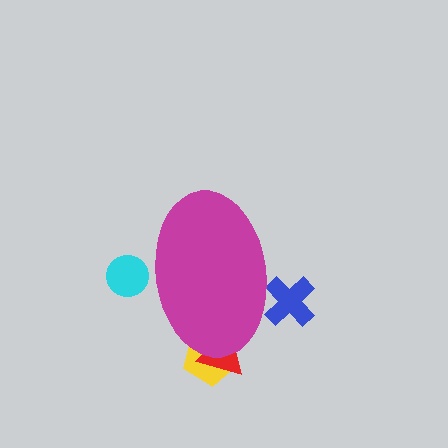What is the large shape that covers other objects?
A magenta ellipse.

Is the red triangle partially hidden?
Yes, the red triangle is partially hidden behind the magenta ellipse.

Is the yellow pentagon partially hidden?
Yes, the yellow pentagon is partially hidden behind the magenta ellipse.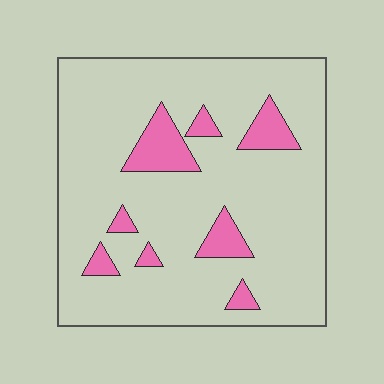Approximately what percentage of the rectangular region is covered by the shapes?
Approximately 15%.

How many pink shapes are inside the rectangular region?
8.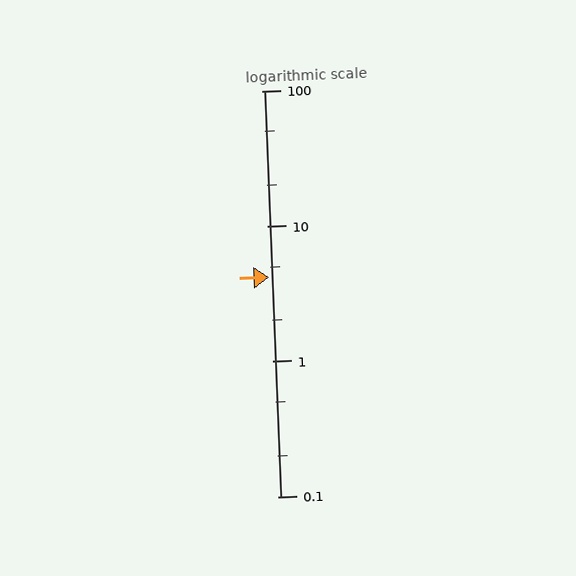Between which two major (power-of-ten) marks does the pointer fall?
The pointer is between 1 and 10.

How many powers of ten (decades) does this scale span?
The scale spans 3 decades, from 0.1 to 100.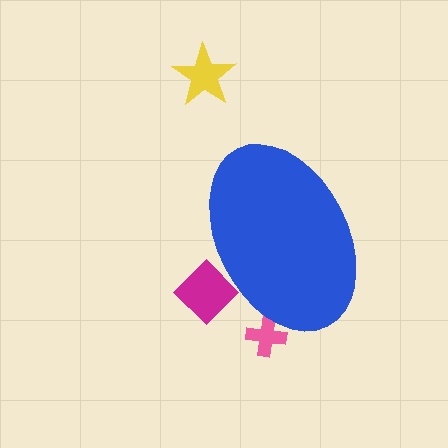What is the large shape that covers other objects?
A blue ellipse.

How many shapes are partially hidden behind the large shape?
2 shapes are partially hidden.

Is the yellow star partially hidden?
No, the yellow star is fully visible.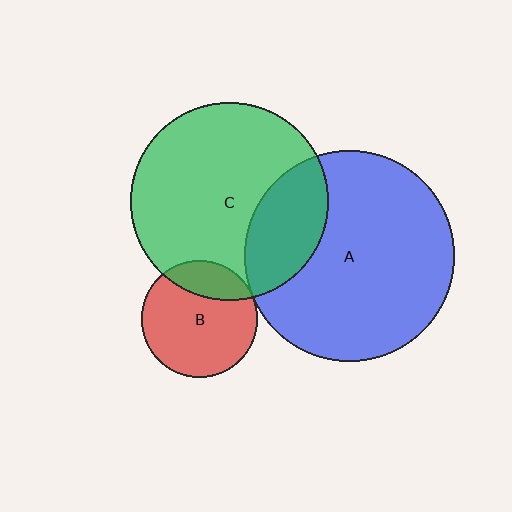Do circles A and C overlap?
Yes.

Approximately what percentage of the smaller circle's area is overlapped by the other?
Approximately 25%.